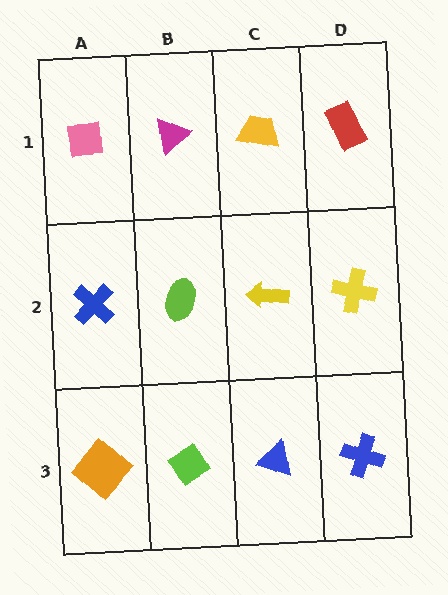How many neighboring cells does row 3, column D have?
2.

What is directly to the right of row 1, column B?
A yellow trapezoid.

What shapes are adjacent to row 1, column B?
A lime ellipse (row 2, column B), a pink square (row 1, column A), a yellow trapezoid (row 1, column C).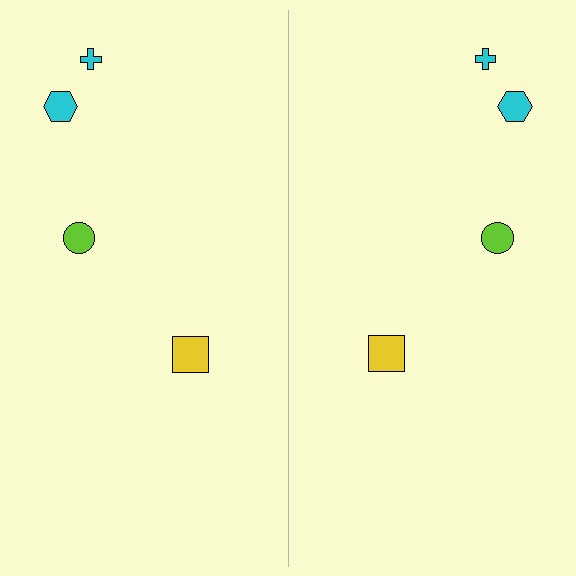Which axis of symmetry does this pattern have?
The pattern has a vertical axis of symmetry running through the center of the image.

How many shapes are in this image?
There are 8 shapes in this image.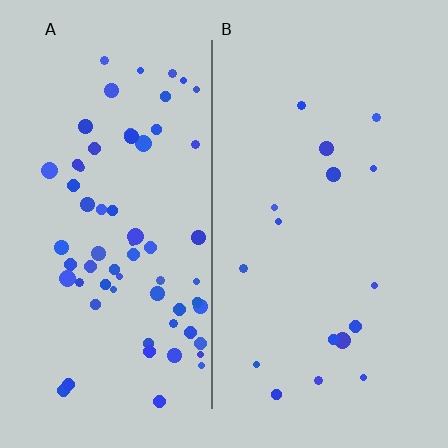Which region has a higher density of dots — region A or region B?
A (the left).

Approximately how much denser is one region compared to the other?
Approximately 3.9× — region A over region B.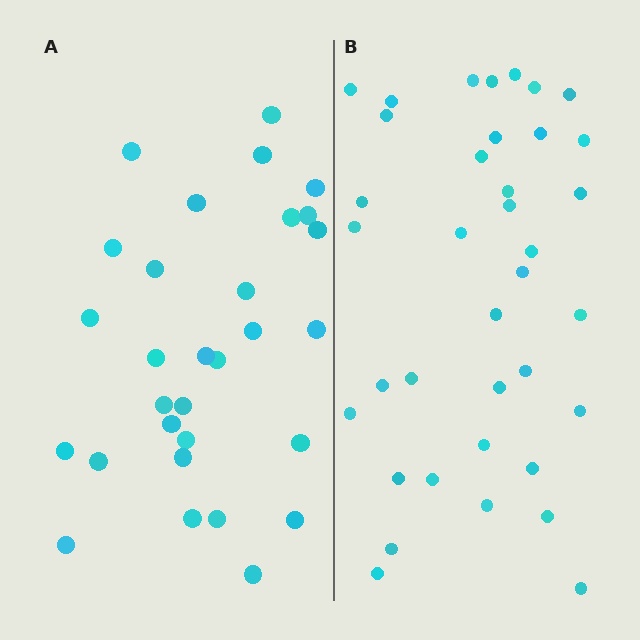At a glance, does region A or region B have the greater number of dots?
Region B (the right region) has more dots.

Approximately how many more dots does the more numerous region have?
Region B has roughly 8 or so more dots than region A.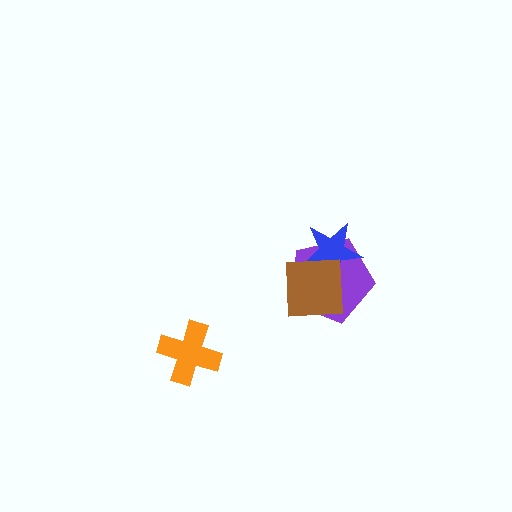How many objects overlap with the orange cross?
0 objects overlap with the orange cross.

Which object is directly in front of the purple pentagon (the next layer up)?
The blue star is directly in front of the purple pentagon.